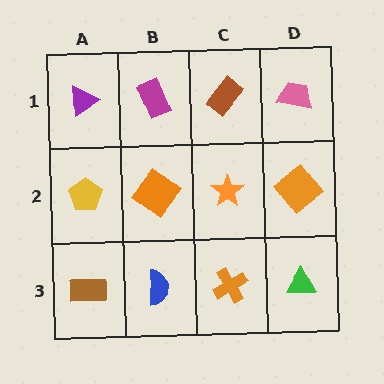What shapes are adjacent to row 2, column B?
A magenta rectangle (row 1, column B), a blue semicircle (row 3, column B), a yellow pentagon (row 2, column A), an orange star (row 2, column C).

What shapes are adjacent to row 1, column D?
An orange diamond (row 2, column D), a brown rectangle (row 1, column C).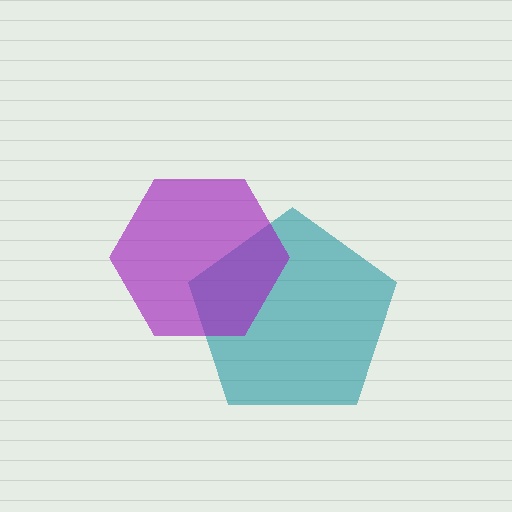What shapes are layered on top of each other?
The layered shapes are: a teal pentagon, a purple hexagon.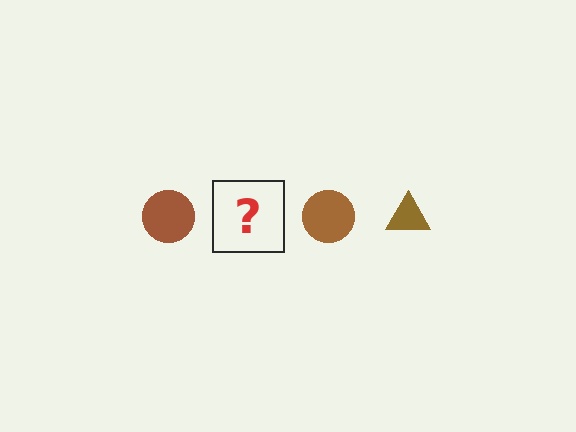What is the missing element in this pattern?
The missing element is a brown triangle.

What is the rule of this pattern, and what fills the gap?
The rule is that the pattern cycles through circle, triangle shapes in brown. The gap should be filled with a brown triangle.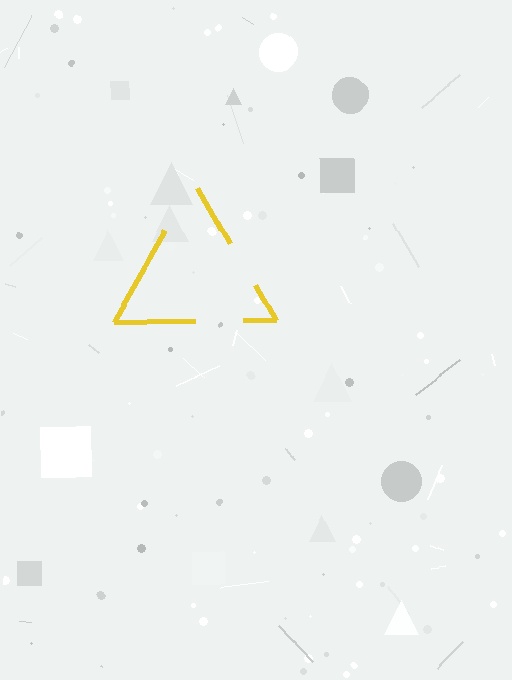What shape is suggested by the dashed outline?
The dashed outline suggests a triangle.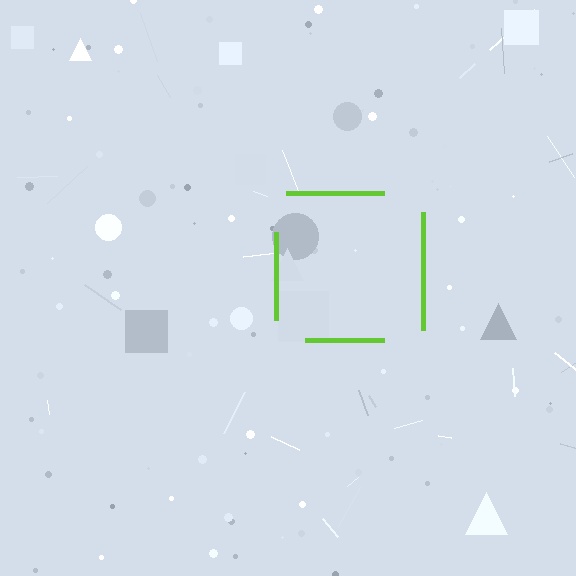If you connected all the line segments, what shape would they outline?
They would outline a square.